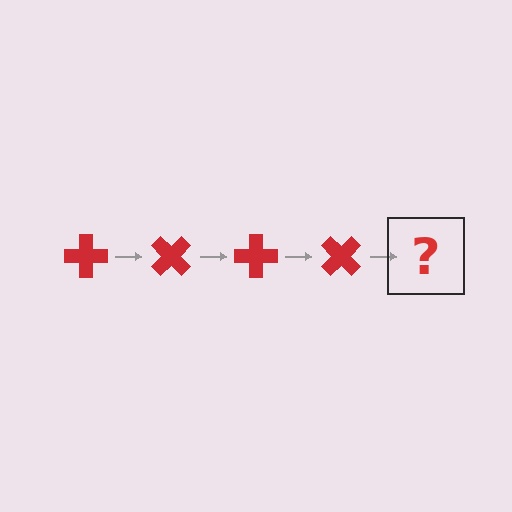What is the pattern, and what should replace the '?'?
The pattern is that the cross rotates 45 degrees each step. The '?' should be a red cross rotated 180 degrees.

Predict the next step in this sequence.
The next step is a red cross rotated 180 degrees.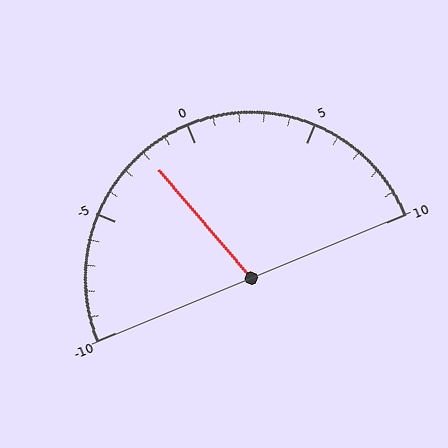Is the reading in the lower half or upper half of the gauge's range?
The reading is in the lower half of the range (-10 to 10).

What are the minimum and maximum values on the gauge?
The gauge ranges from -10 to 10.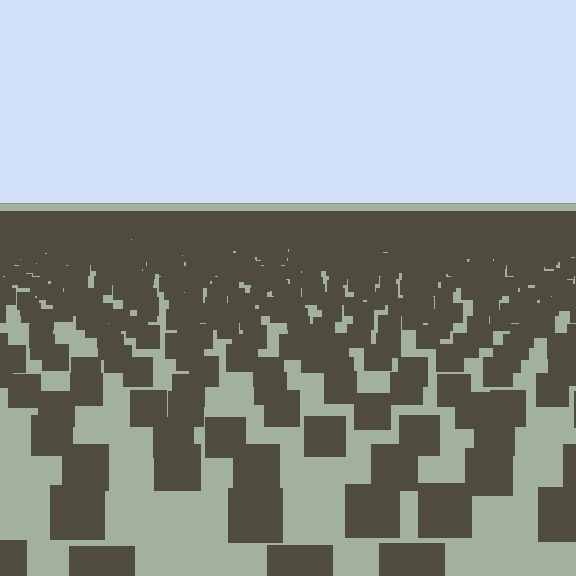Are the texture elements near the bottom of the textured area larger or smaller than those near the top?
Larger. Near the bottom, elements are closer to the viewer and appear at a bigger on-screen size.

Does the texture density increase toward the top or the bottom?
Density increases toward the top.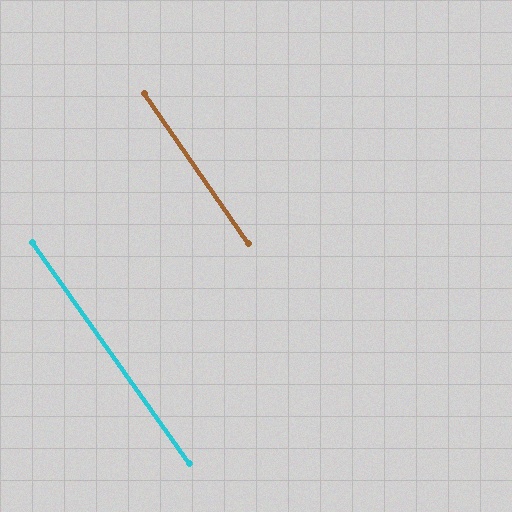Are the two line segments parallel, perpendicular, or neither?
Parallel — their directions differ by only 0.7°.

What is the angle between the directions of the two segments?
Approximately 1 degree.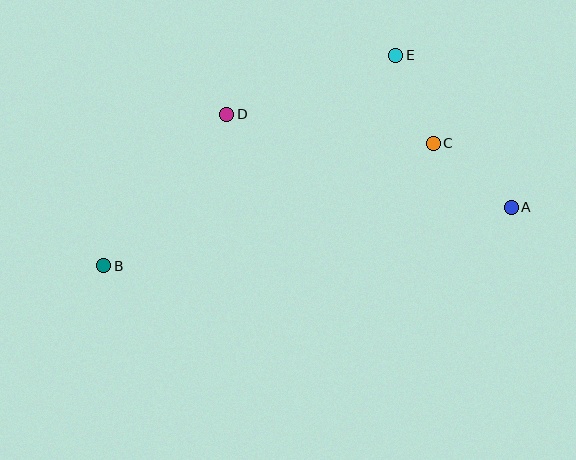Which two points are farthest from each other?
Points A and B are farthest from each other.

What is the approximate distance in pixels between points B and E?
The distance between B and E is approximately 360 pixels.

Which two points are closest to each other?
Points C and E are closest to each other.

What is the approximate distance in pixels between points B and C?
The distance between B and C is approximately 352 pixels.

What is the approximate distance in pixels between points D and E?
The distance between D and E is approximately 179 pixels.